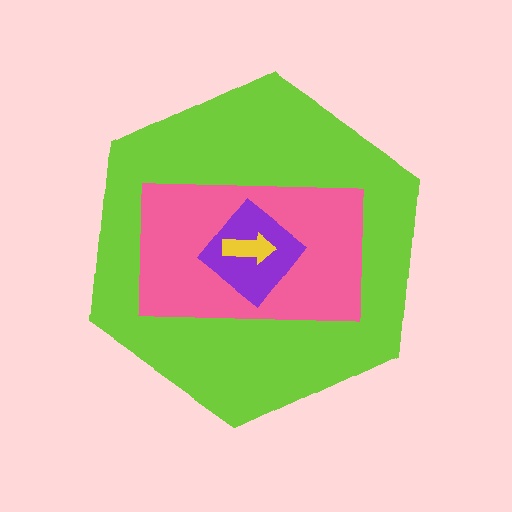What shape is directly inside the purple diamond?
The yellow arrow.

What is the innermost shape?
The yellow arrow.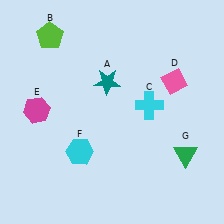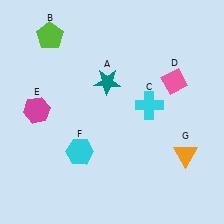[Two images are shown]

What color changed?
The triangle (G) changed from green in Image 1 to orange in Image 2.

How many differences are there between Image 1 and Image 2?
There is 1 difference between the two images.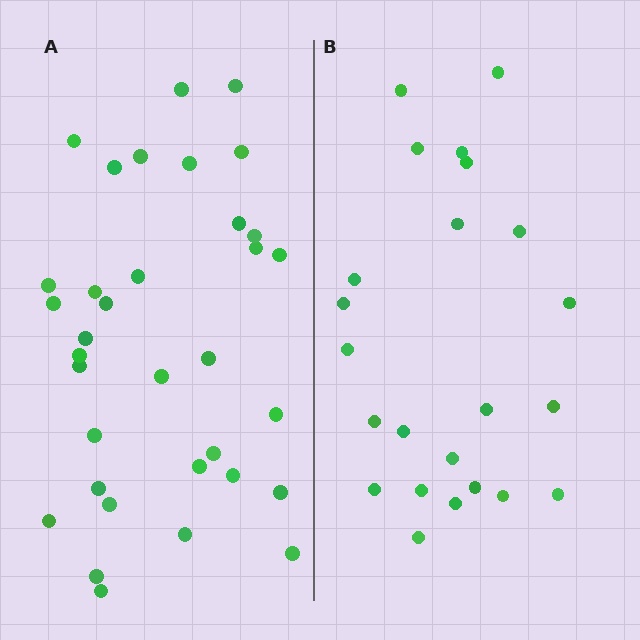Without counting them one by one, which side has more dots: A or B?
Region A (the left region) has more dots.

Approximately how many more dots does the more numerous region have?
Region A has roughly 12 or so more dots than region B.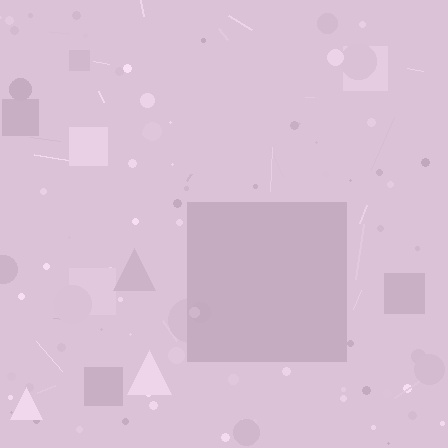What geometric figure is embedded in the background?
A square is embedded in the background.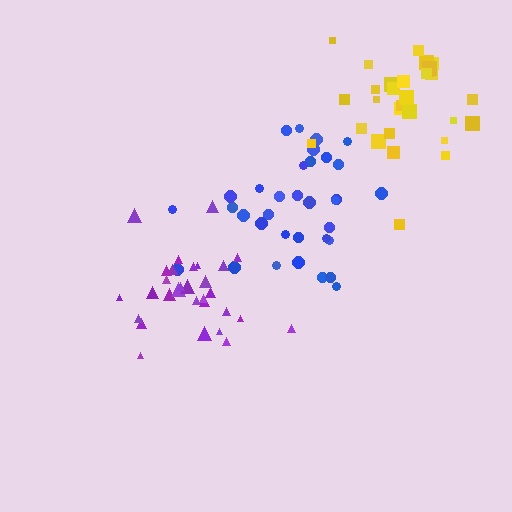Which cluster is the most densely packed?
Purple.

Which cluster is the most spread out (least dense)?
Blue.